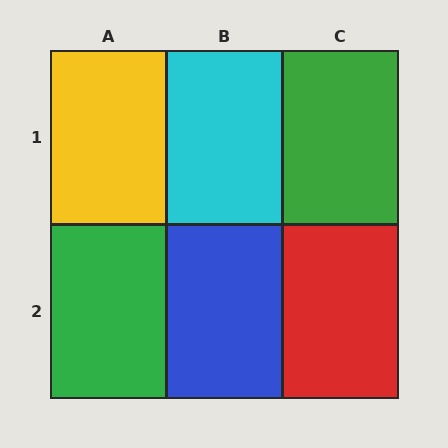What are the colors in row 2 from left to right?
Green, blue, red.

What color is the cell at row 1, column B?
Cyan.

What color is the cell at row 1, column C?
Green.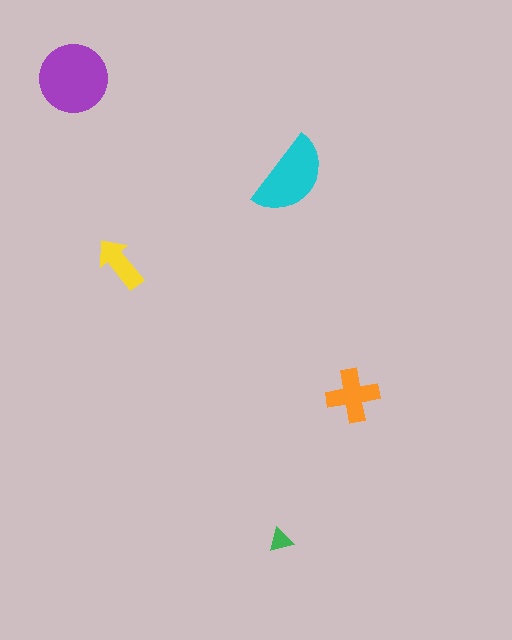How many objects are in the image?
There are 5 objects in the image.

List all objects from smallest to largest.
The green triangle, the yellow arrow, the orange cross, the cyan semicircle, the purple circle.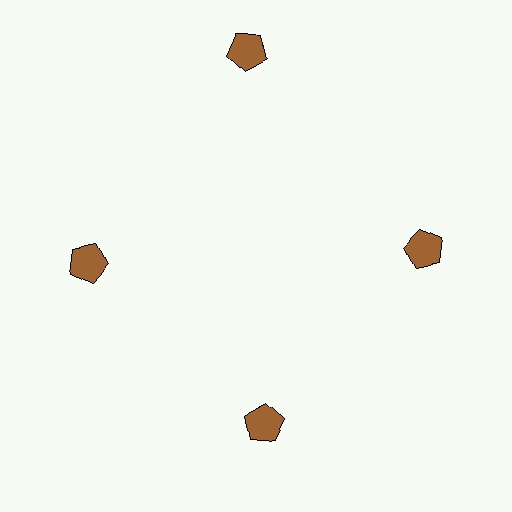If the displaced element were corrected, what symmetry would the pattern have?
It would have 4-fold rotational symmetry — the pattern would map onto itself every 90 degrees.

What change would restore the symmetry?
The symmetry would be restored by moving it inward, back onto the ring so that all 4 pentagons sit at equal angles and equal distance from the center.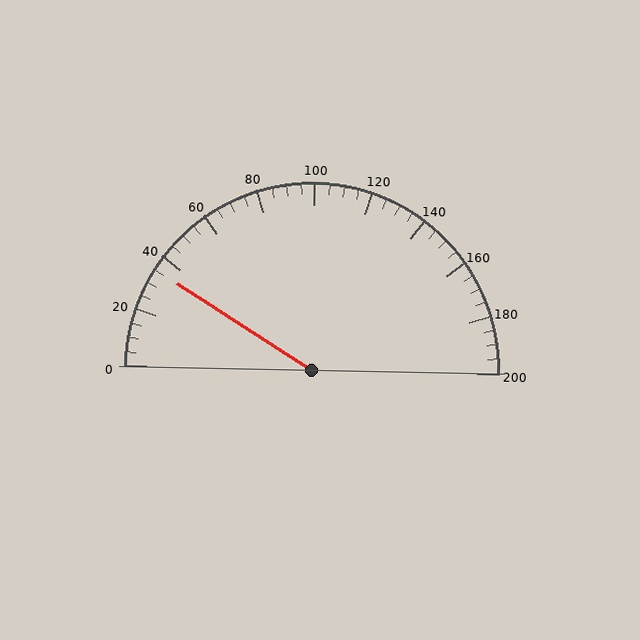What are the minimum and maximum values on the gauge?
The gauge ranges from 0 to 200.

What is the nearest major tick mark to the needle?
The nearest major tick mark is 40.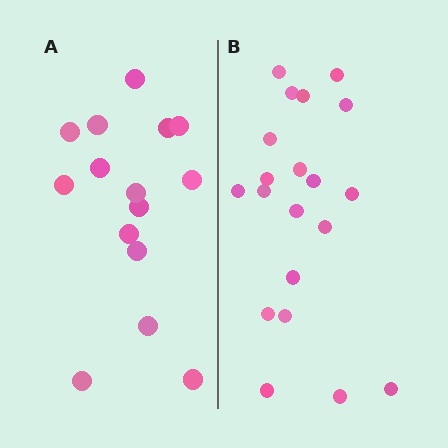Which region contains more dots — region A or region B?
Region B (the right region) has more dots.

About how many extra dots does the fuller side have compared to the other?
Region B has about 5 more dots than region A.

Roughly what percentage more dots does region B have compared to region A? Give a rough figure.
About 35% more.